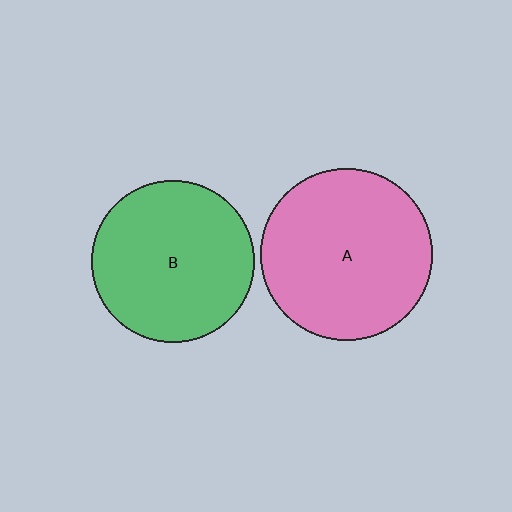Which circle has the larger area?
Circle A (pink).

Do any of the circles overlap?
No, none of the circles overlap.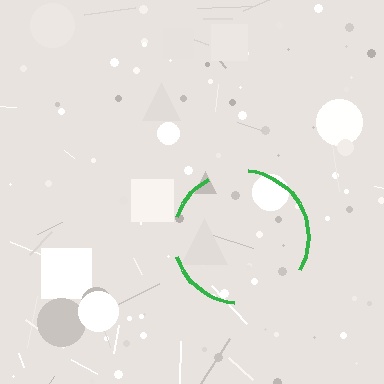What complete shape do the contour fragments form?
The contour fragments form a circle.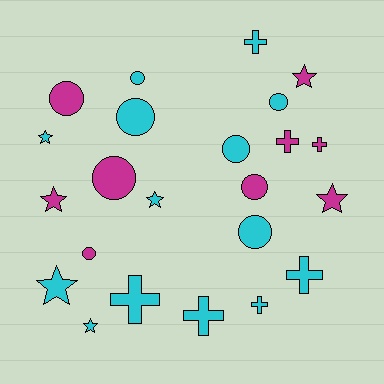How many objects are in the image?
There are 23 objects.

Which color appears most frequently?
Cyan, with 14 objects.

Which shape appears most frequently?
Circle, with 9 objects.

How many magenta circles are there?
There are 4 magenta circles.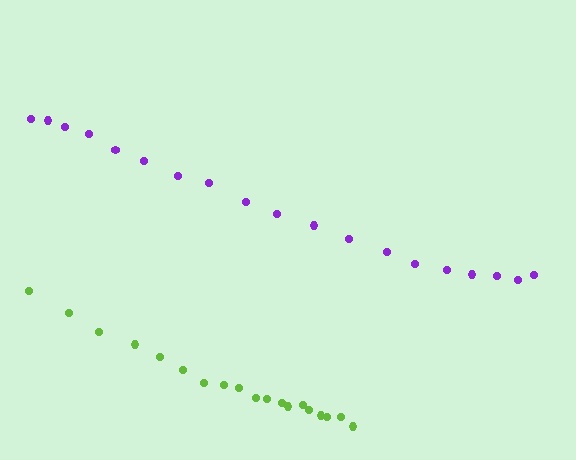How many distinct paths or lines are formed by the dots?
There are 2 distinct paths.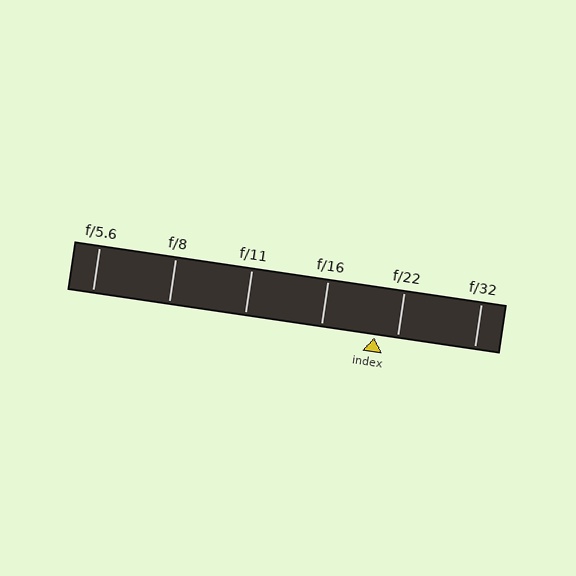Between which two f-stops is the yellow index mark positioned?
The index mark is between f/16 and f/22.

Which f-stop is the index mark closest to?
The index mark is closest to f/22.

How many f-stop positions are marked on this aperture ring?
There are 6 f-stop positions marked.